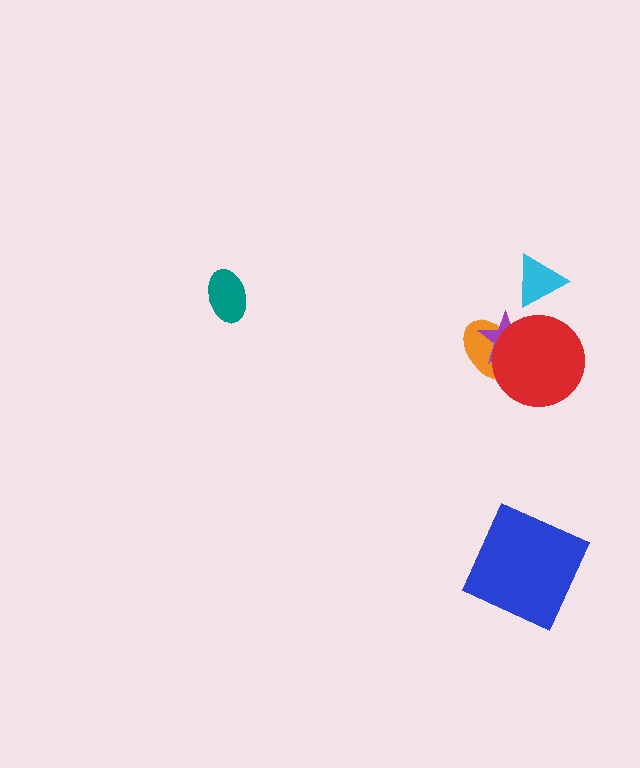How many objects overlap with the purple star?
2 objects overlap with the purple star.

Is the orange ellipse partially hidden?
Yes, it is partially covered by another shape.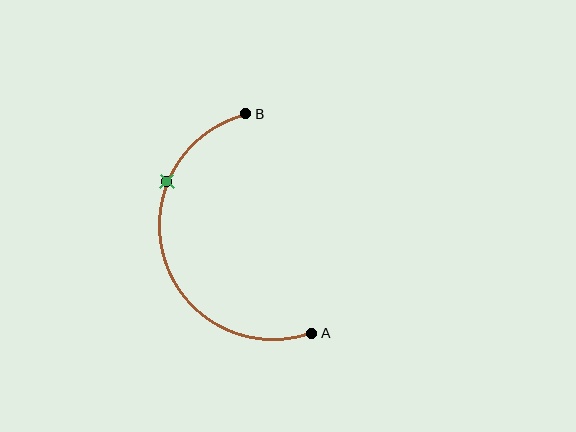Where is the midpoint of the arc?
The arc midpoint is the point on the curve farthest from the straight line joining A and B. It sits to the left of that line.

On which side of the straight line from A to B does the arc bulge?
The arc bulges to the left of the straight line connecting A and B.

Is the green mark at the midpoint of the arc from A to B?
No. The green mark lies on the arc but is closer to endpoint B. The arc midpoint would be at the point on the curve equidistant along the arc from both A and B.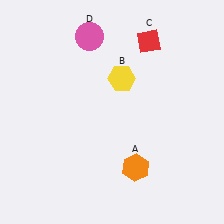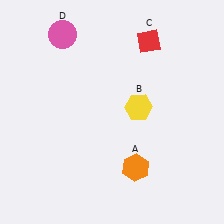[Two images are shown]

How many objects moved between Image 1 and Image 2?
2 objects moved between the two images.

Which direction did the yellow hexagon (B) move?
The yellow hexagon (B) moved down.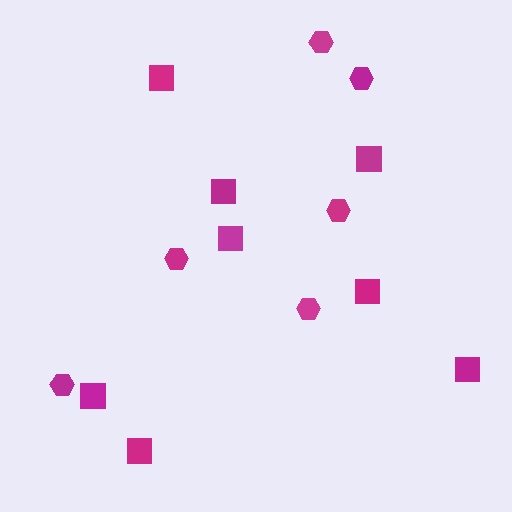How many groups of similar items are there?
There are 2 groups: one group of squares (8) and one group of hexagons (6).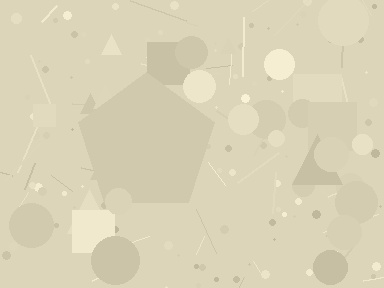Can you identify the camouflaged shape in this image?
The camouflaged shape is a pentagon.